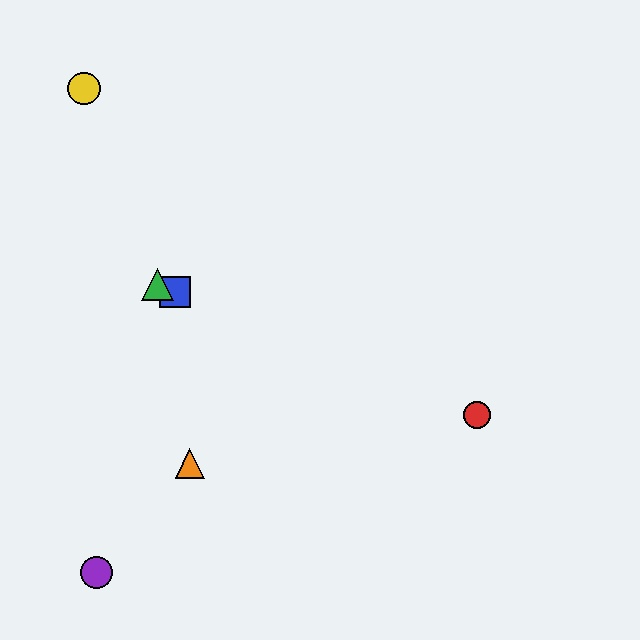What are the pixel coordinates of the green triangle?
The green triangle is at (157, 285).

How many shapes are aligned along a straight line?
3 shapes (the red circle, the blue square, the green triangle) are aligned along a straight line.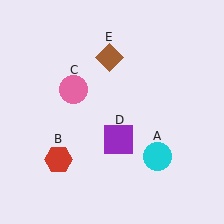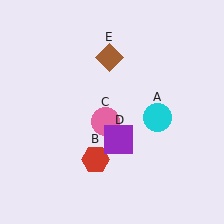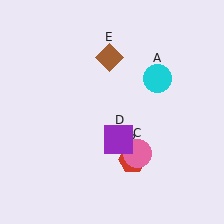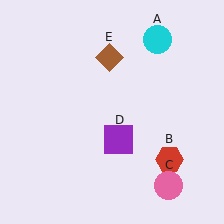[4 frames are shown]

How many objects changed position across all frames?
3 objects changed position: cyan circle (object A), red hexagon (object B), pink circle (object C).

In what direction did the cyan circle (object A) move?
The cyan circle (object A) moved up.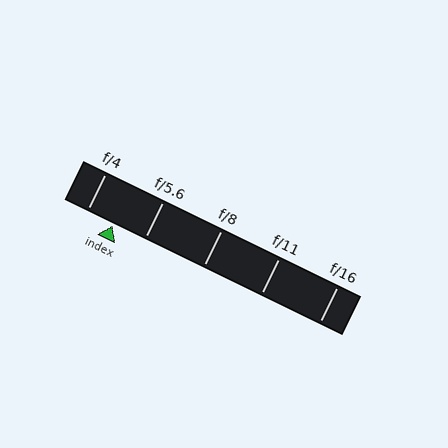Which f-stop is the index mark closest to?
The index mark is closest to f/4.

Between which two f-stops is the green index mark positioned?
The index mark is between f/4 and f/5.6.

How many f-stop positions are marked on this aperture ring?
There are 5 f-stop positions marked.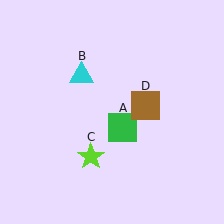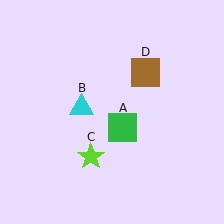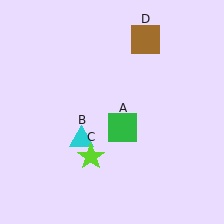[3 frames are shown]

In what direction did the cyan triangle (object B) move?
The cyan triangle (object B) moved down.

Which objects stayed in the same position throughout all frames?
Green square (object A) and lime star (object C) remained stationary.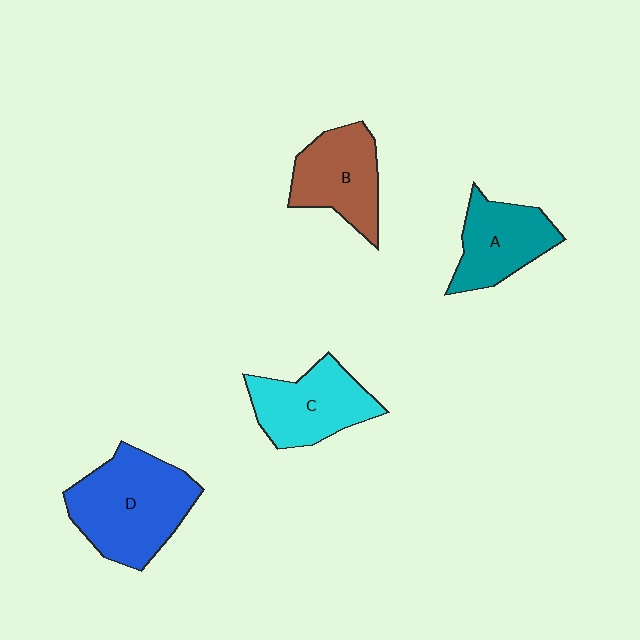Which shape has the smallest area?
Shape A (teal).